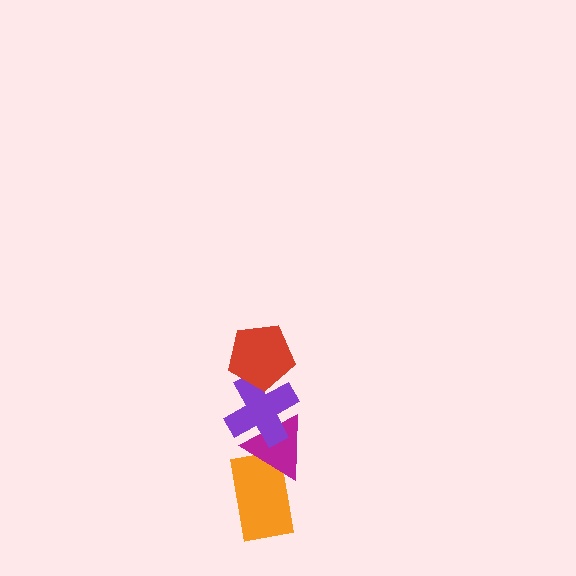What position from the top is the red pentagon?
The red pentagon is 1st from the top.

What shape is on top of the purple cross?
The red pentagon is on top of the purple cross.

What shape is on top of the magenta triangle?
The purple cross is on top of the magenta triangle.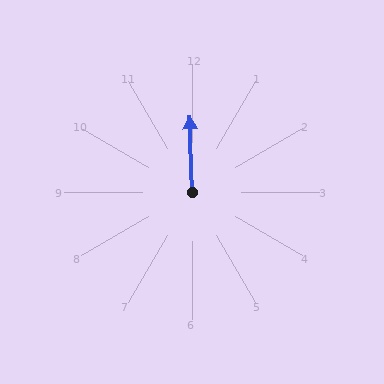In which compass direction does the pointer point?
North.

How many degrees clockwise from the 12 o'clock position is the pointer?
Approximately 358 degrees.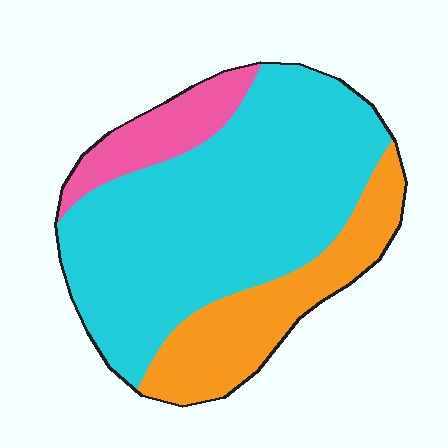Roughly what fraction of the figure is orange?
Orange covers roughly 25% of the figure.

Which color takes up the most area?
Cyan, at roughly 65%.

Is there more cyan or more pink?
Cyan.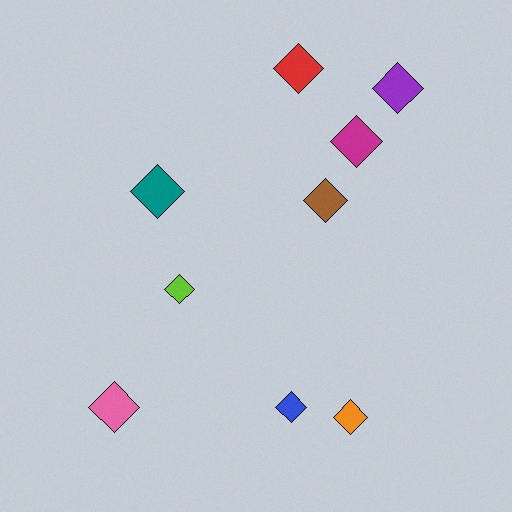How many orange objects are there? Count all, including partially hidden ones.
There is 1 orange object.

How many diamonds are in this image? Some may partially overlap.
There are 9 diamonds.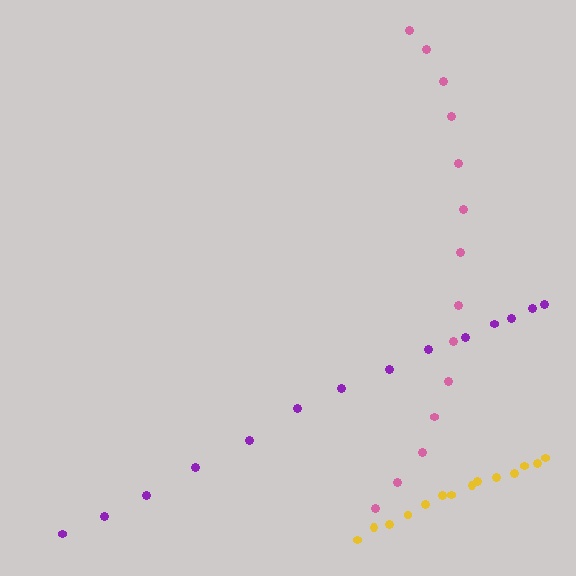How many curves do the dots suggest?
There are 3 distinct paths.